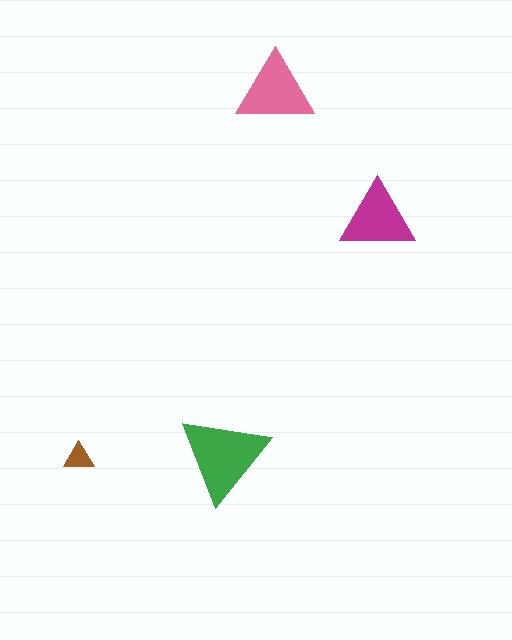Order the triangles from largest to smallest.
the green one, the pink one, the magenta one, the brown one.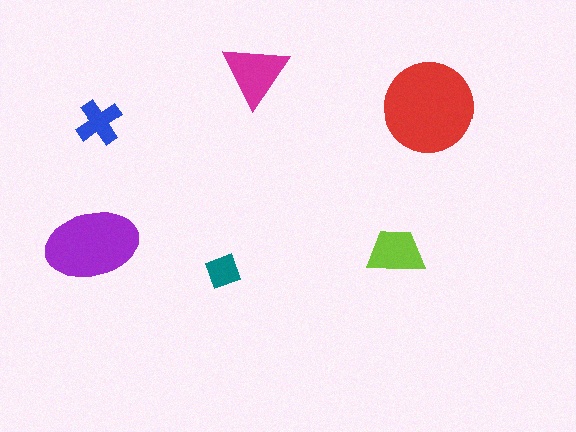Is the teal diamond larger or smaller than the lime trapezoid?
Smaller.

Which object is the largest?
The red circle.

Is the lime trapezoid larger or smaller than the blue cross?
Larger.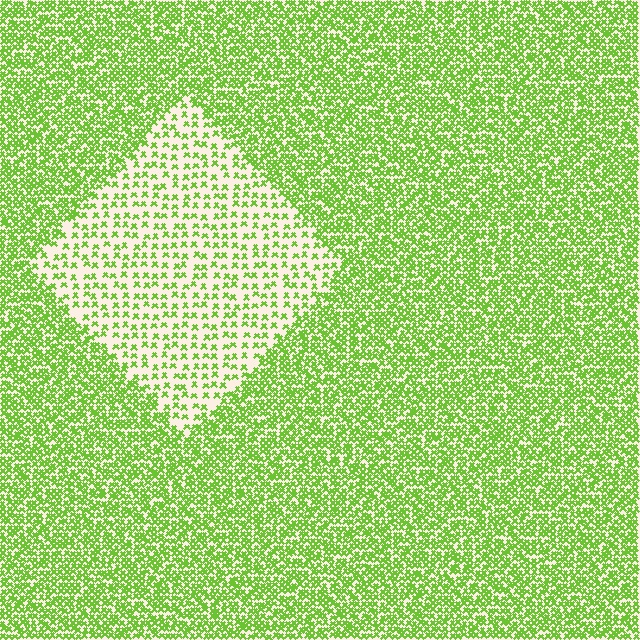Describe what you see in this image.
The image contains small lime elements arranged at two different densities. A diamond-shaped region is visible where the elements are less densely packed than the surrounding area.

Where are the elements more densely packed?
The elements are more densely packed outside the diamond boundary.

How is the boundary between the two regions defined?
The boundary is defined by a change in element density (approximately 2.5x ratio). All elements are the same color, size, and shape.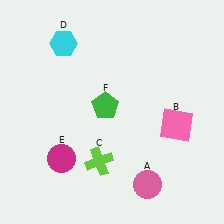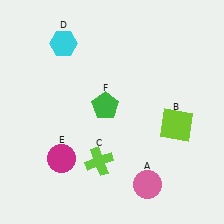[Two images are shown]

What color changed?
The square (B) changed from pink in Image 1 to lime in Image 2.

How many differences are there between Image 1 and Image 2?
There is 1 difference between the two images.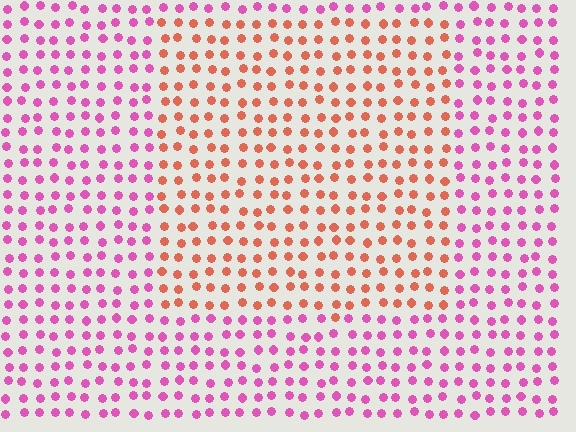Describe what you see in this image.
The image is filled with small pink elements in a uniform arrangement. A rectangle-shaped region is visible where the elements are tinted to a slightly different hue, forming a subtle color boundary.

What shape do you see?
I see a rectangle.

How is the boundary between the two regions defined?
The boundary is defined purely by a slight shift in hue (about 51 degrees). Spacing, size, and orientation are identical on both sides.